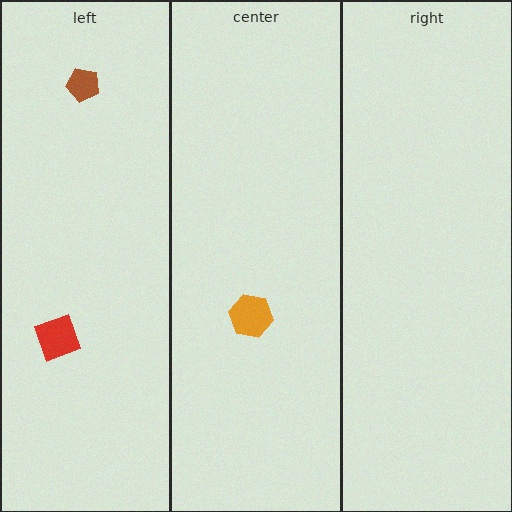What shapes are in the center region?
The orange hexagon.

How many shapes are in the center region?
1.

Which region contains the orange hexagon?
The center region.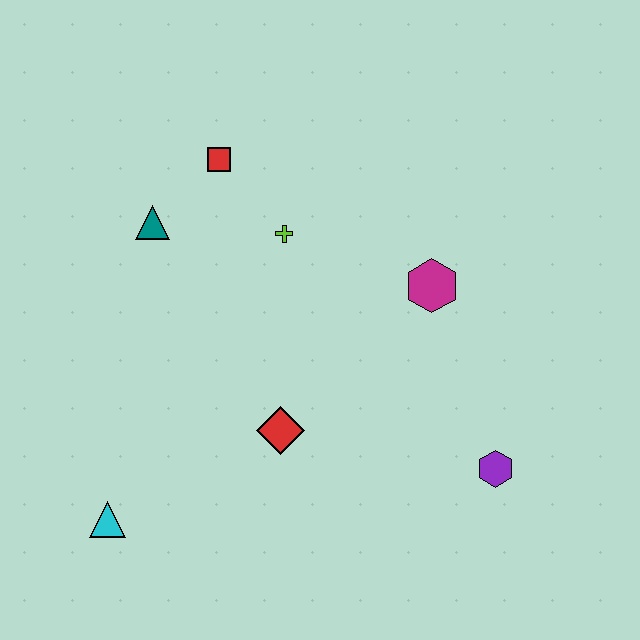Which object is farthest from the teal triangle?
The purple hexagon is farthest from the teal triangle.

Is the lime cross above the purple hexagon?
Yes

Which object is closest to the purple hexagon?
The magenta hexagon is closest to the purple hexagon.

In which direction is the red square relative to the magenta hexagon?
The red square is to the left of the magenta hexagon.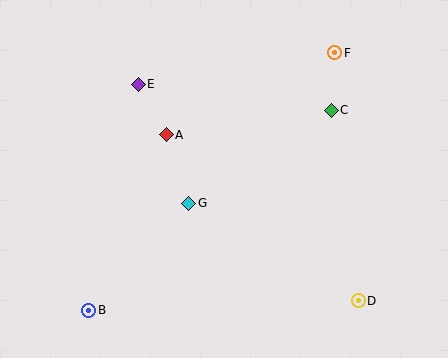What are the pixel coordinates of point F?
Point F is at (335, 53).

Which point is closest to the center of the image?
Point G at (189, 203) is closest to the center.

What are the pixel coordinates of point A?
Point A is at (166, 135).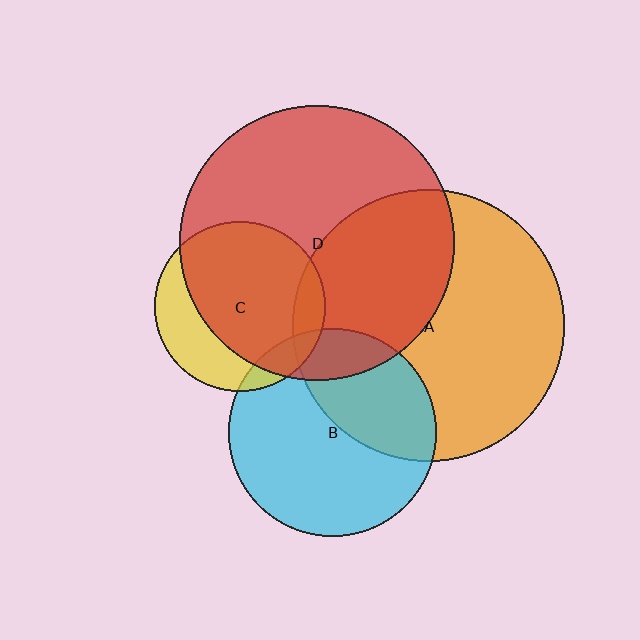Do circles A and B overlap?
Yes.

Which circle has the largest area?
Circle D (red).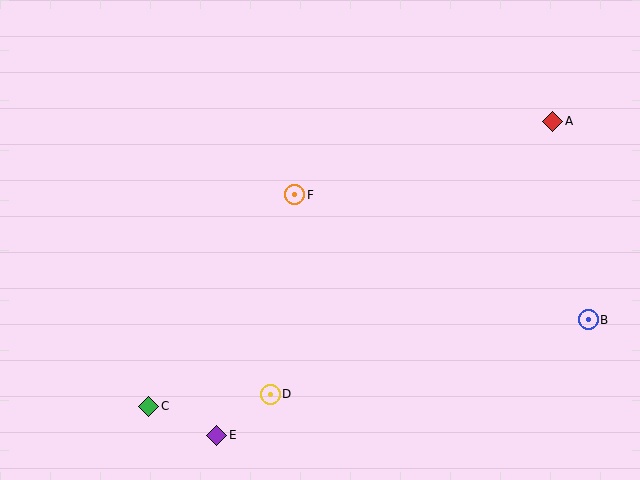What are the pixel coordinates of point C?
Point C is at (149, 406).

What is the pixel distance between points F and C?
The distance between F and C is 257 pixels.